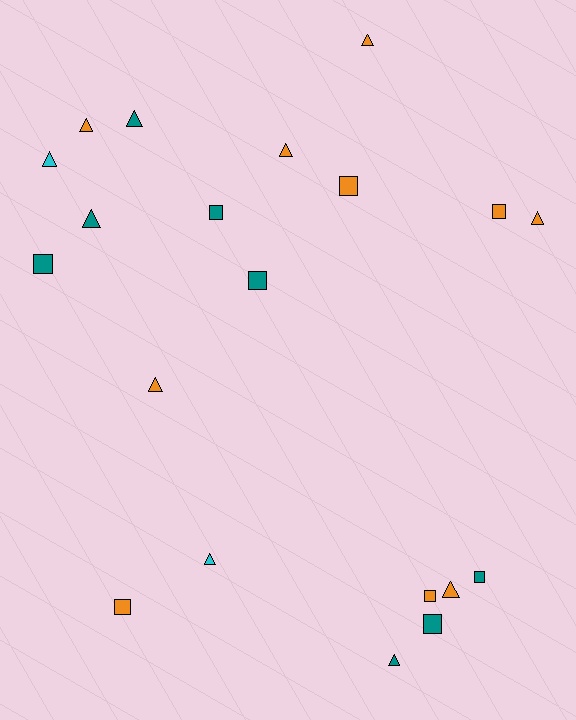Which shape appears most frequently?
Triangle, with 11 objects.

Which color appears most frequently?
Orange, with 10 objects.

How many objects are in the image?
There are 20 objects.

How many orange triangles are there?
There are 6 orange triangles.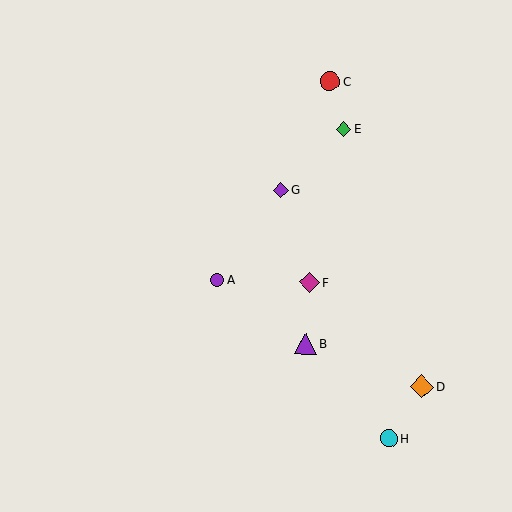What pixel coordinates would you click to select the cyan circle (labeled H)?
Click at (389, 438) to select the cyan circle H.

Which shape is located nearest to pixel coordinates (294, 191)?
The purple diamond (labeled G) at (281, 190) is nearest to that location.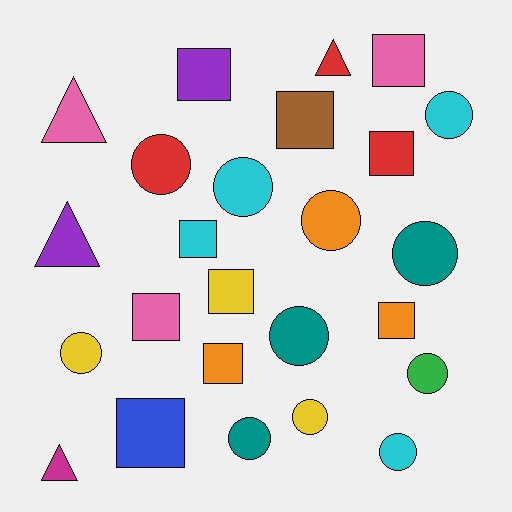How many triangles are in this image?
There are 4 triangles.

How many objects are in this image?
There are 25 objects.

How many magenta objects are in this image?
There is 1 magenta object.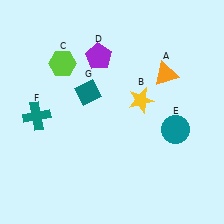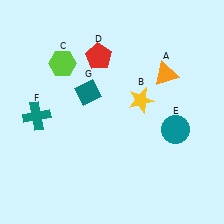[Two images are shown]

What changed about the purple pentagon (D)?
In Image 1, D is purple. In Image 2, it changed to red.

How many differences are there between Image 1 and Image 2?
There is 1 difference between the two images.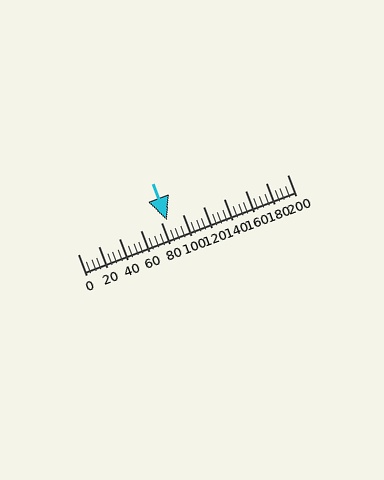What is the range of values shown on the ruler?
The ruler shows values from 0 to 200.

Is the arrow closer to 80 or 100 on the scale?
The arrow is closer to 80.